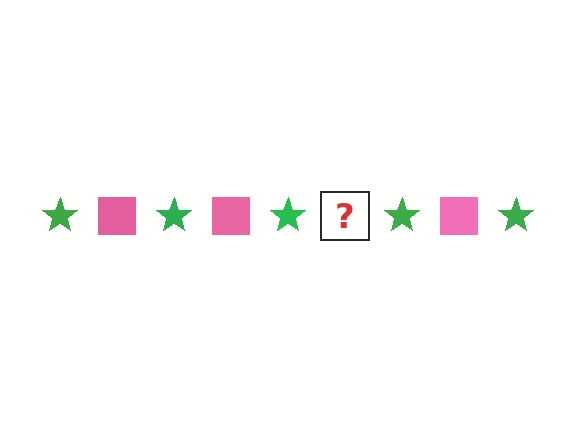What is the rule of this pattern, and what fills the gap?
The rule is that the pattern alternates between green star and pink square. The gap should be filled with a pink square.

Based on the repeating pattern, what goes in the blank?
The blank should be a pink square.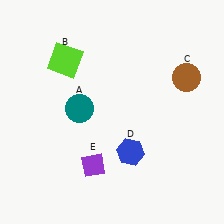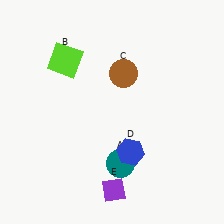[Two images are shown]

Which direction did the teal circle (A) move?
The teal circle (A) moved down.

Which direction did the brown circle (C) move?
The brown circle (C) moved left.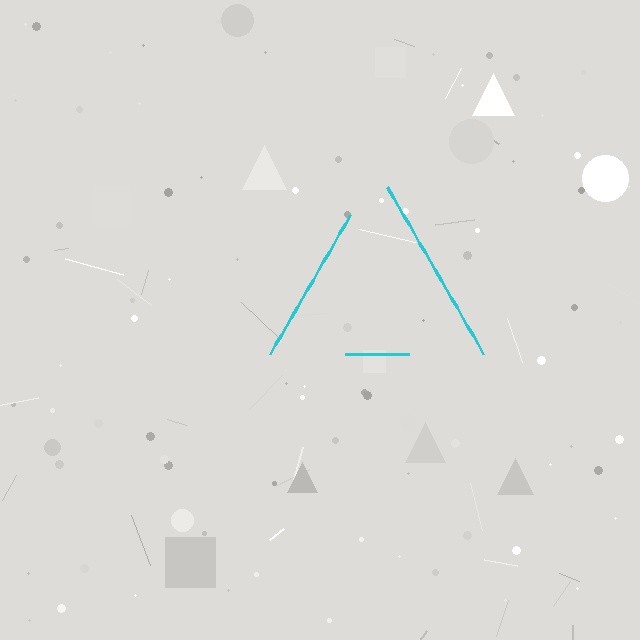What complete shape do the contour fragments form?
The contour fragments form a triangle.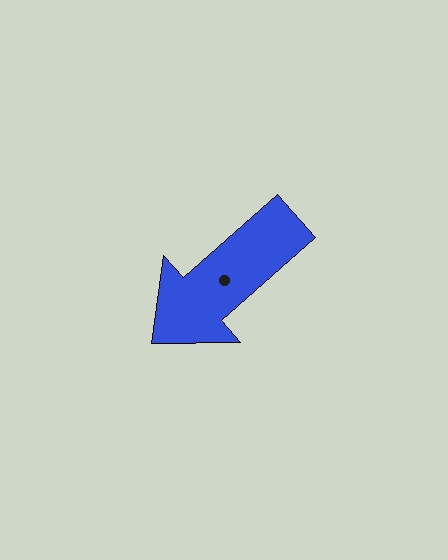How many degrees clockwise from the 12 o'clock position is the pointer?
Approximately 228 degrees.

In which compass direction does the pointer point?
Southwest.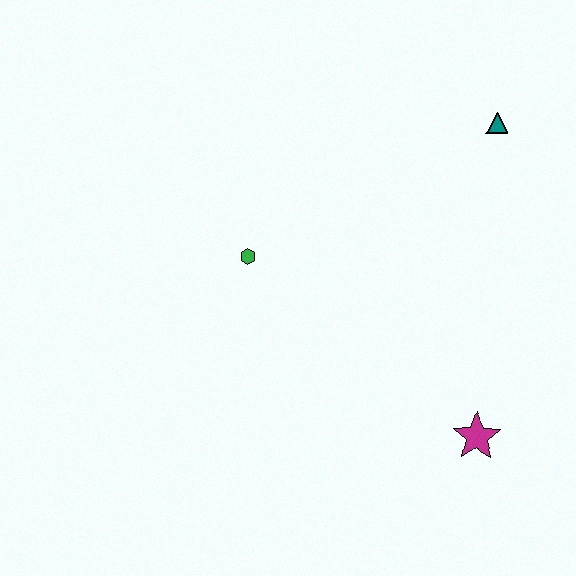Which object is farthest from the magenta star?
The teal triangle is farthest from the magenta star.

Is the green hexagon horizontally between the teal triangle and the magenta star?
No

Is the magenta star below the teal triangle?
Yes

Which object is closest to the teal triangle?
The green hexagon is closest to the teal triangle.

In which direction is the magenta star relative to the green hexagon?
The magenta star is to the right of the green hexagon.